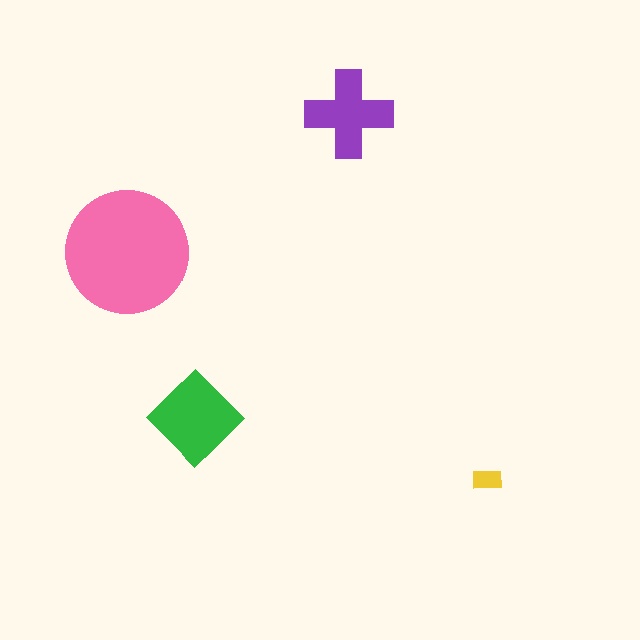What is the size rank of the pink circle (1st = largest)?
1st.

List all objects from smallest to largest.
The yellow rectangle, the purple cross, the green diamond, the pink circle.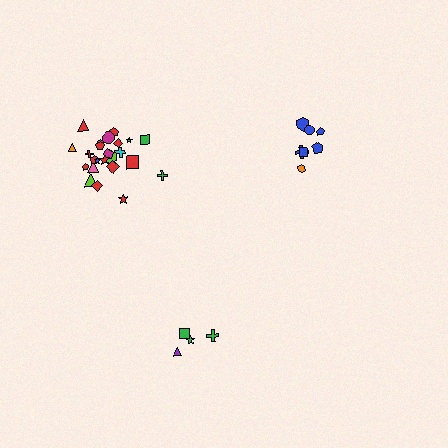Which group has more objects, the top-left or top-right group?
The top-left group.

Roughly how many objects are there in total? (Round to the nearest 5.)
Roughly 35 objects in total.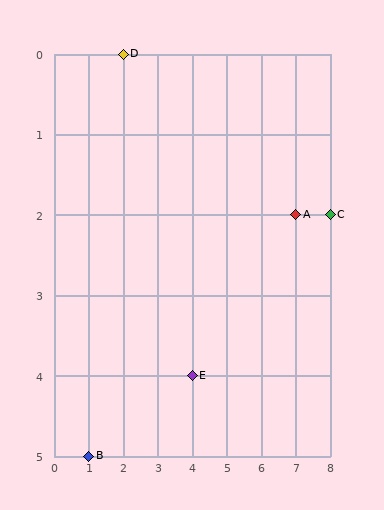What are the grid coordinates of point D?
Point D is at grid coordinates (2, 0).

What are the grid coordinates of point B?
Point B is at grid coordinates (1, 5).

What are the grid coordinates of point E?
Point E is at grid coordinates (4, 4).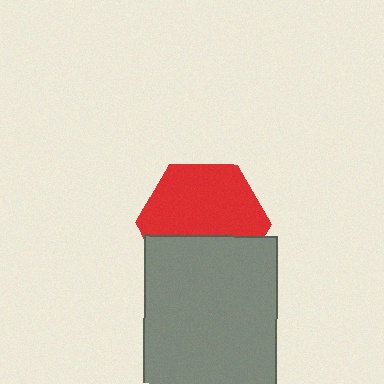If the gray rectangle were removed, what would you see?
You would see the complete red hexagon.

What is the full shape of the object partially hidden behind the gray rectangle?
The partially hidden object is a red hexagon.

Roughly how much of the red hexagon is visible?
About half of it is visible (roughly 64%).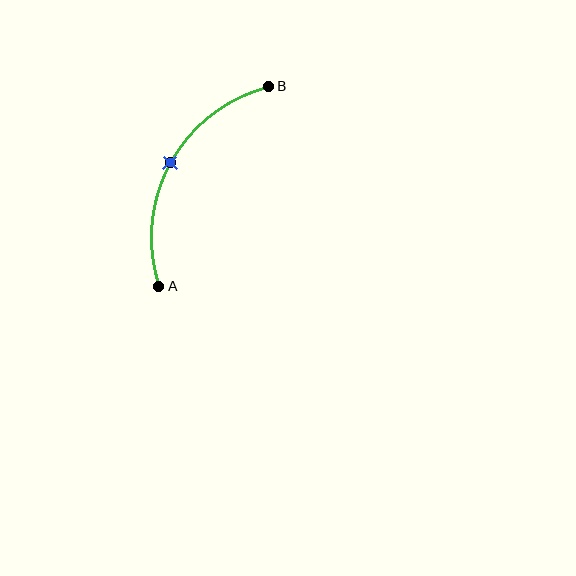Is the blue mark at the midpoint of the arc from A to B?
Yes. The blue mark lies on the arc at equal arc-length from both A and B — it is the arc midpoint.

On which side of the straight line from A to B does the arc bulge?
The arc bulges to the left of the straight line connecting A and B.